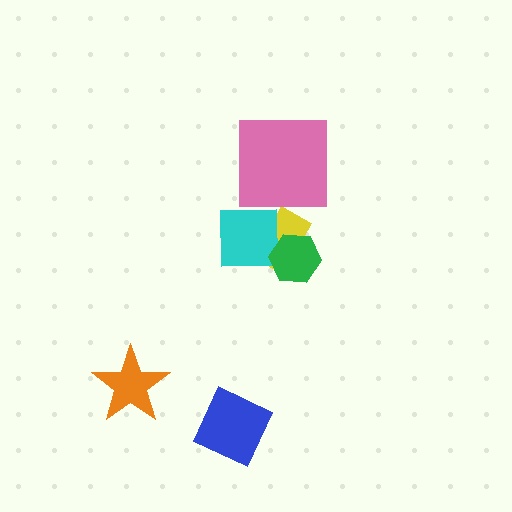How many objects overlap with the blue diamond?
0 objects overlap with the blue diamond.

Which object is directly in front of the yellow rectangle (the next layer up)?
The cyan square is directly in front of the yellow rectangle.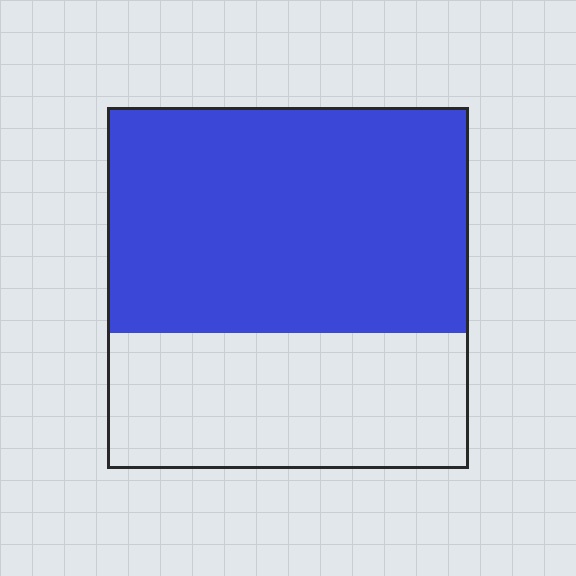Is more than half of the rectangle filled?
Yes.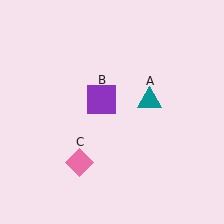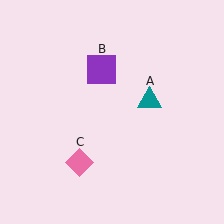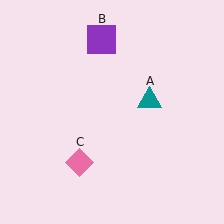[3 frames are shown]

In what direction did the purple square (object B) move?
The purple square (object B) moved up.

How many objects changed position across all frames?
1 object changed position: purple square (object B).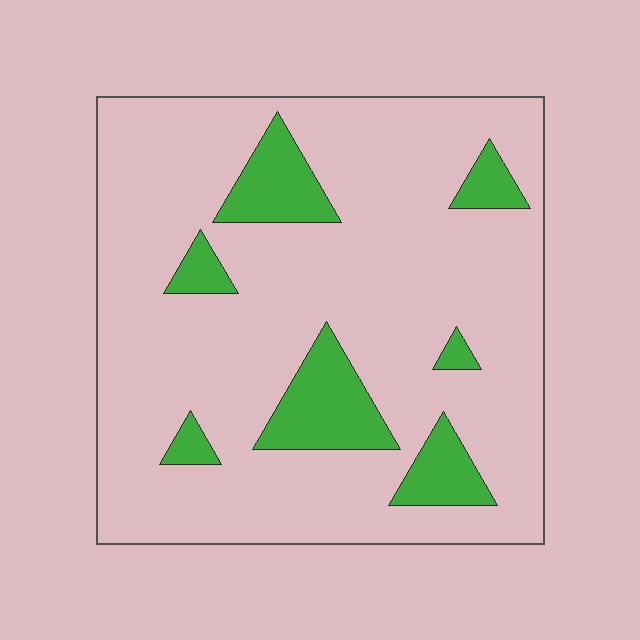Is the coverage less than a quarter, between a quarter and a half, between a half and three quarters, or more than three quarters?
Less than a quarter.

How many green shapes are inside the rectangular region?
7.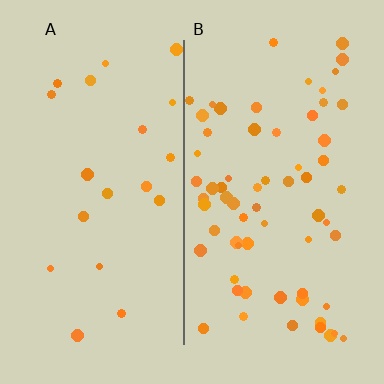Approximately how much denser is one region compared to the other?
Approximately 3.2× — region B over region A.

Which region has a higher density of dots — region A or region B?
B (the right).